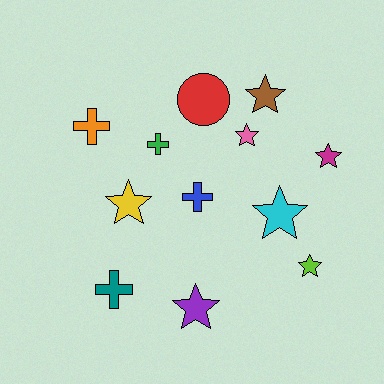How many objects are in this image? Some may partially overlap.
There are 12 objects.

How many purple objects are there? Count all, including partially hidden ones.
There is 1 purple object.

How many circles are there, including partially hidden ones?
There is 1 circle.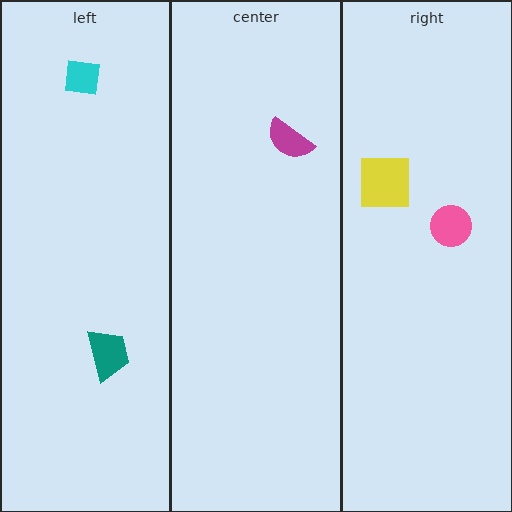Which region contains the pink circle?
The right region.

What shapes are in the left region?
The cyan square, the teal trapezoid.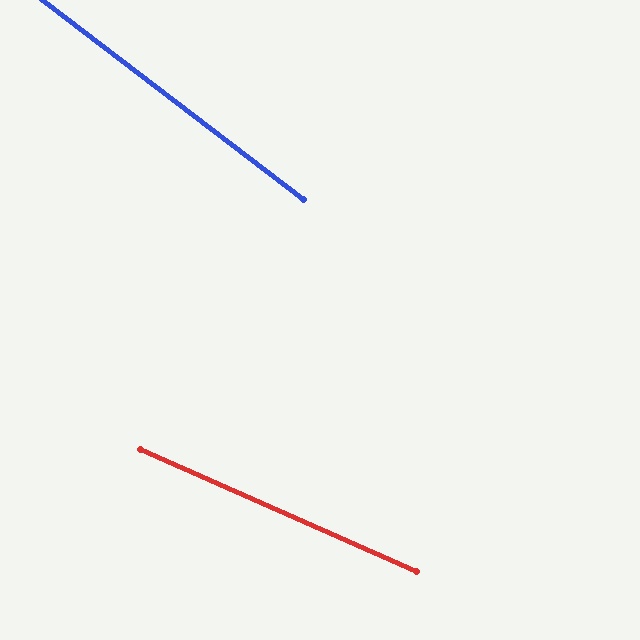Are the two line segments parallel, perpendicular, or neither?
Neither parallel nor perpendicular — they differ by about 13°.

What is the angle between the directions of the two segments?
Approximately 13 degrees.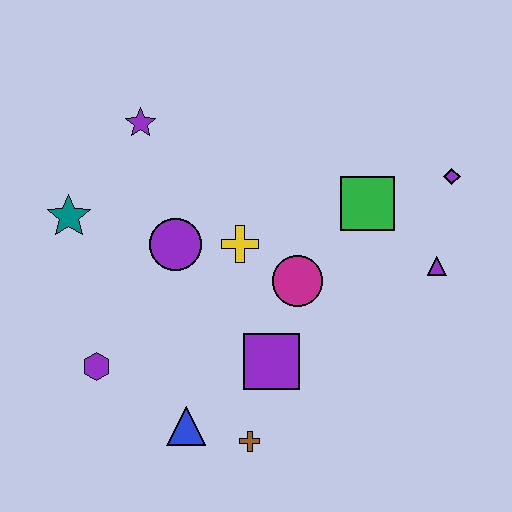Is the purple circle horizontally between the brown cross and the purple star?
Yes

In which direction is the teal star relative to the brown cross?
The teal star is above the brown cross.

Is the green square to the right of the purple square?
Yes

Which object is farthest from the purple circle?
The purple diamond is farthest from the purple circle.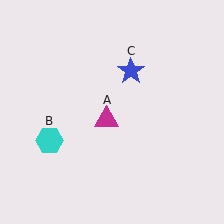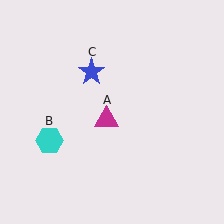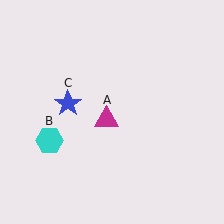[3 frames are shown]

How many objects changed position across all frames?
1 object changed position: blue star (object C).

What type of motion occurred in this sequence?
The blue star (object C) rotated counterclockwise around the center of the scene.